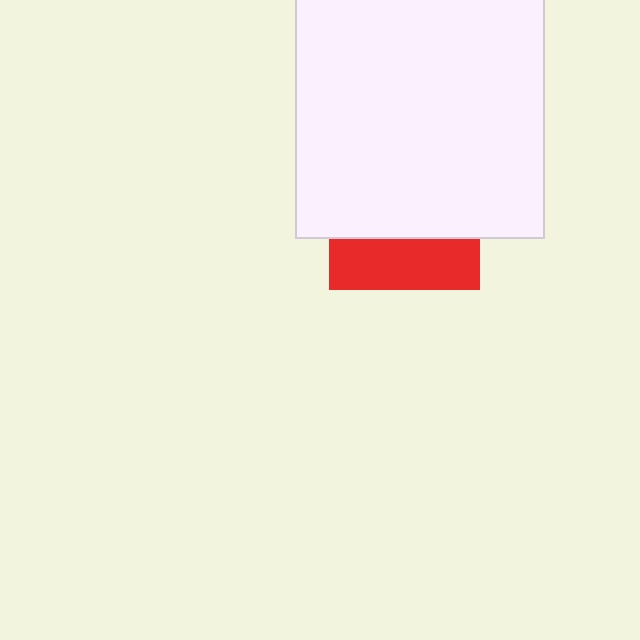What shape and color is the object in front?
The object in front is a white square.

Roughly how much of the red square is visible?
A small part of it is visible (roughly 33%).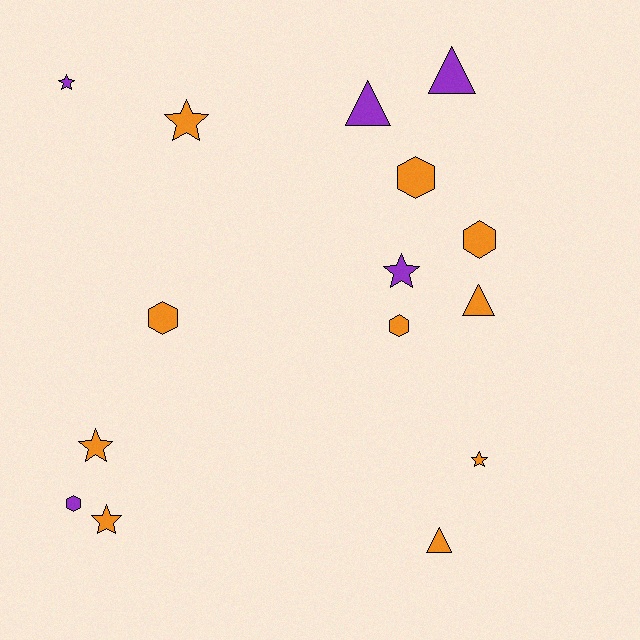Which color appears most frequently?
Orange, with 10 objects.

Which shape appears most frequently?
Star, with 6 objects.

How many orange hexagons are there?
There are 4 orange hexagons.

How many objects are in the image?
There are 15 objects.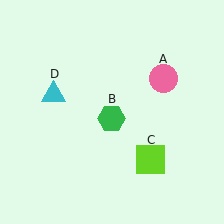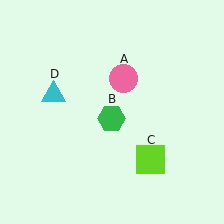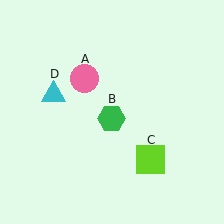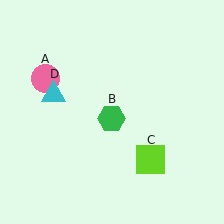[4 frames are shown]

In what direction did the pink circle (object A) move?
The pink circle (object A) moved left.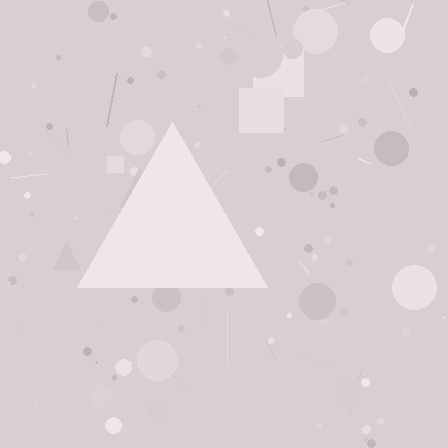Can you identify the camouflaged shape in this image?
The camouflaged shape is a triangle.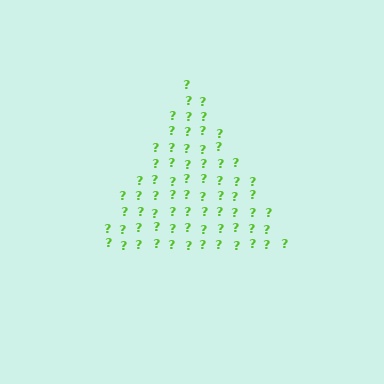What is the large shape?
The large shape is a triangle.